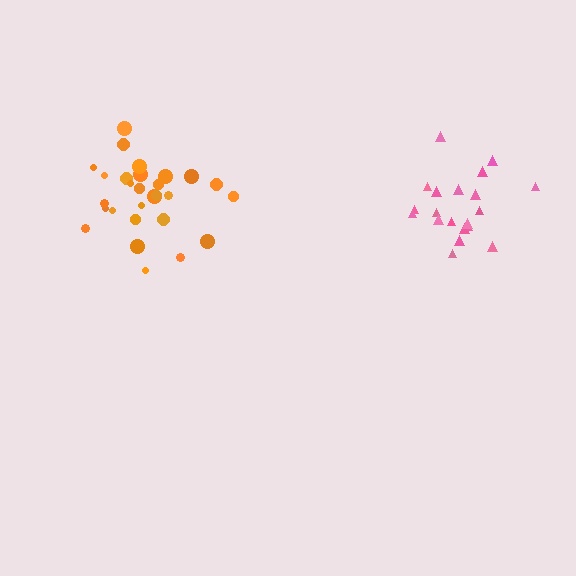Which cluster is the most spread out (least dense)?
Orange.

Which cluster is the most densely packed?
Pink.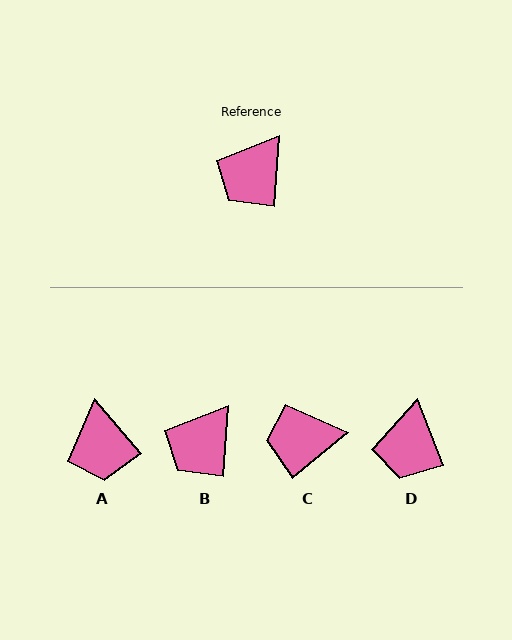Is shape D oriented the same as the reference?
No, it is off by about 26 degrees.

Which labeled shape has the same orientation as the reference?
B.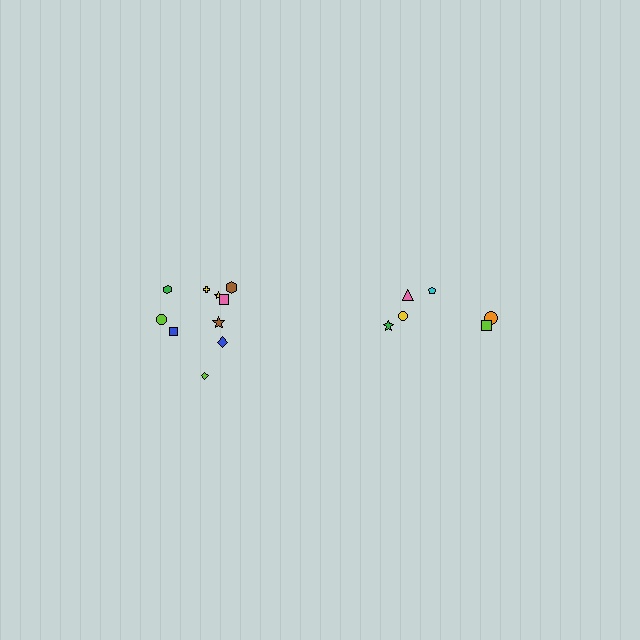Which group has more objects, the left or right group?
The left group.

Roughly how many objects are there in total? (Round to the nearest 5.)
Roughly 15 objects in total.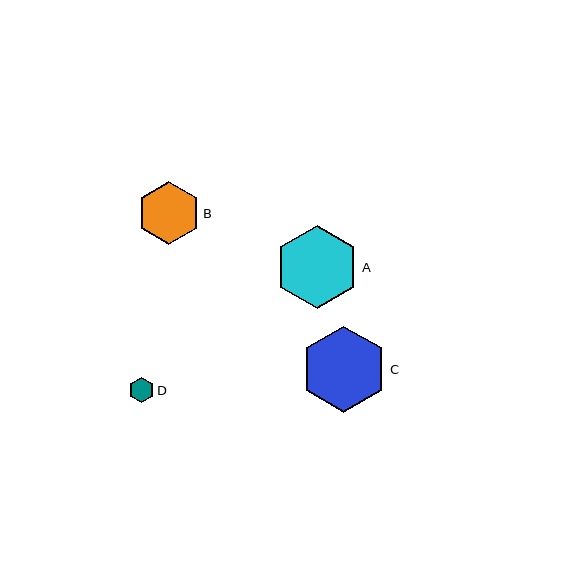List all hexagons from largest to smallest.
From largest to smallest: C, A, B, D.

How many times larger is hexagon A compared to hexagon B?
Hexagon A is approximately 1.3 times the size of hexagon B.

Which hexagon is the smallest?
Hexagon D is the smallest with a size of approximately 25 pixels.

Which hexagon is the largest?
Hexagon C is the largest with a size of approximately 86 pixels.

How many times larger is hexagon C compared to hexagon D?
Hexagon C is approximately 3.4 times the size of hexagon D.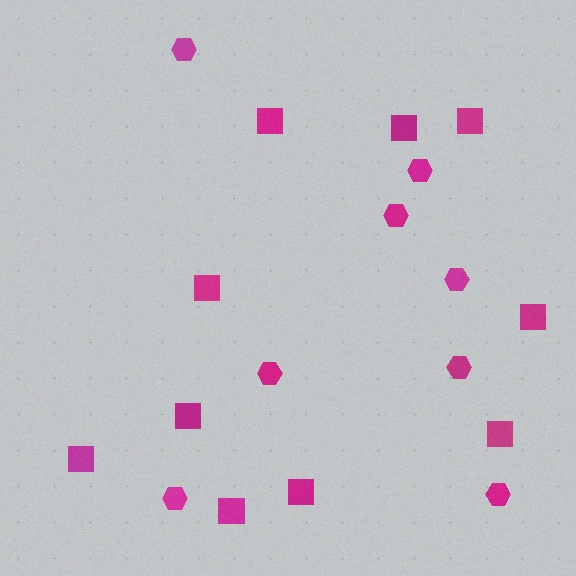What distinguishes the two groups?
There are 2 groups: one group of hexagons (8) and one group of squares (10).